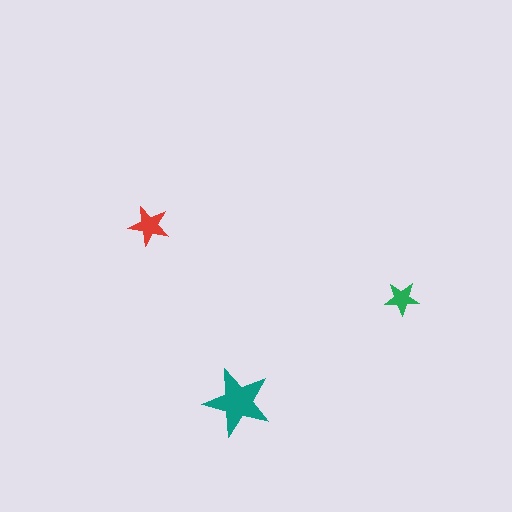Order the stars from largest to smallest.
the teal one, the red one, the green one.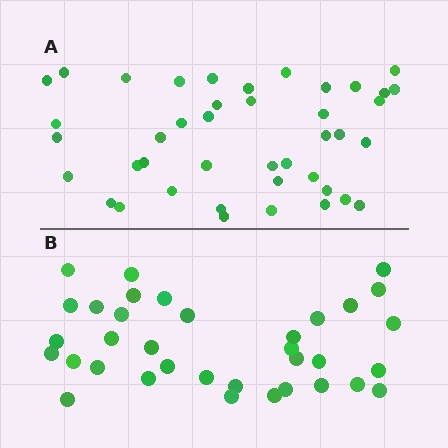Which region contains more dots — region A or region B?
Region A (the top region) has more dots.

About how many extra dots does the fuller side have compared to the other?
Region A has roughly 8 or so more dots than region B.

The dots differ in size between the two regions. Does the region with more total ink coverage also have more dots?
No. Region B has more total ink coverage because its dots are larger, but region A actually contains more individual dots. Total area can be misleading — the number of items is what matters here.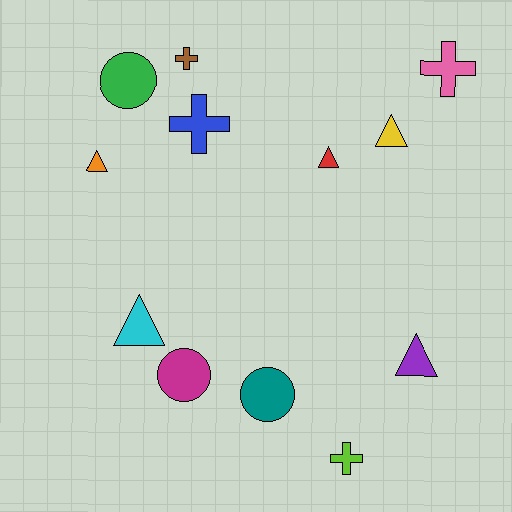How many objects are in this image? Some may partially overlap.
There are 12 objects.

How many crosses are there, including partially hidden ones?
There are 4 crosses.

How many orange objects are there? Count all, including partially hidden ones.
There is 1 orange object.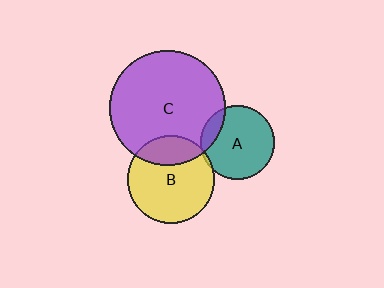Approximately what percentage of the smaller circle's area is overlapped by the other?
Approximately 25%.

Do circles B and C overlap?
Yes.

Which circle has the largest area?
Circle C (purple).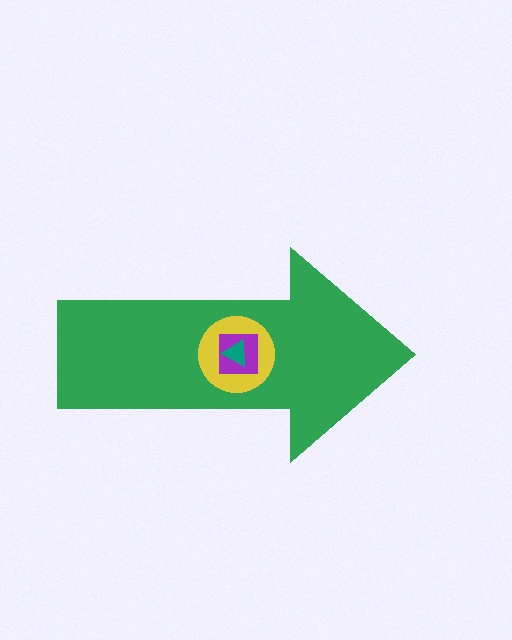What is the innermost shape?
The teal triangle.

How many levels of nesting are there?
4.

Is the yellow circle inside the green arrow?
Yes.